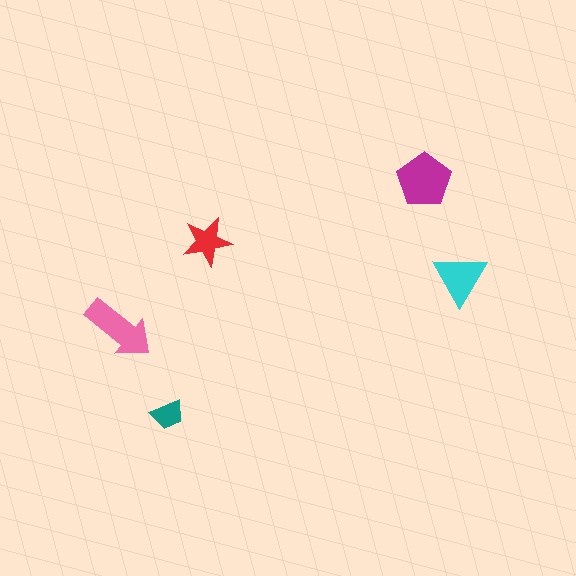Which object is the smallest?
The teal trapezoid.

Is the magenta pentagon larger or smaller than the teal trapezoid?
Larger.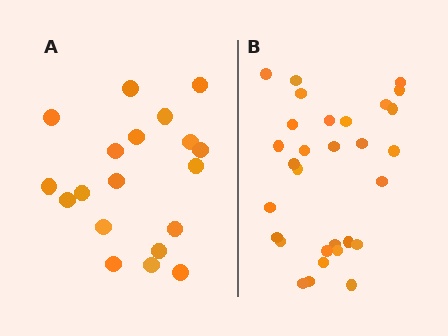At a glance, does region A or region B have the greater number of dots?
Region B (the right region) has more dots.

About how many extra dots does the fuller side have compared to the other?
Region B has roughly 12 or so more dots than region A.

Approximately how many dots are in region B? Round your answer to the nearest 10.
About 30 dots.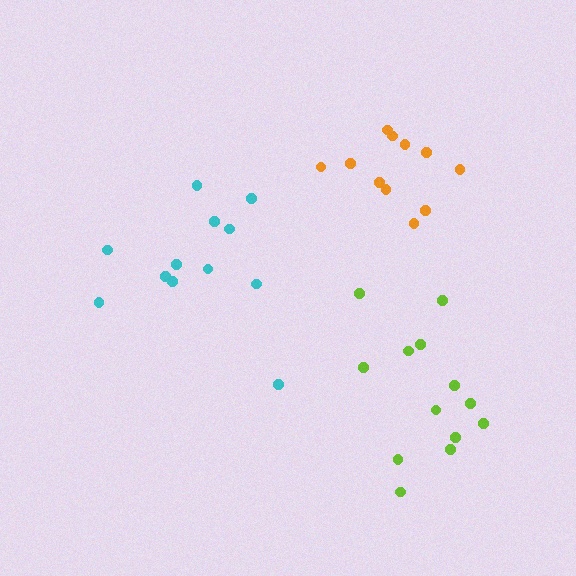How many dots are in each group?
Group 1: 12 dots, Group 2: 13 dots, Group 3: 11 dots (36 total).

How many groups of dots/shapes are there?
There are 3 groups.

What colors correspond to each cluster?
The clusters are colored: cyan, lime, orange.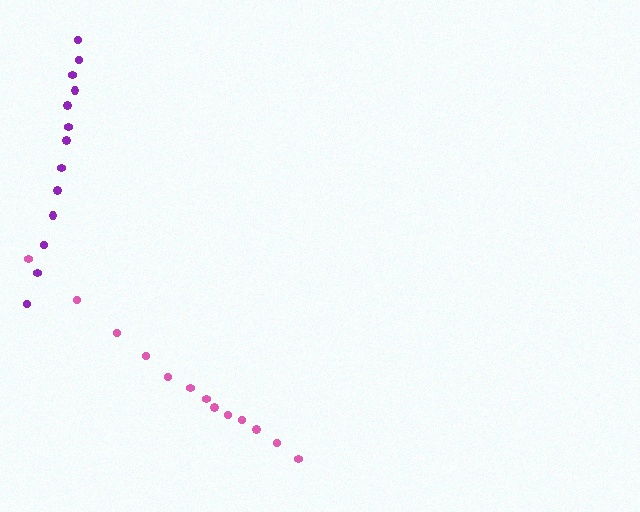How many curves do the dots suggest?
There are 2 distinct paths.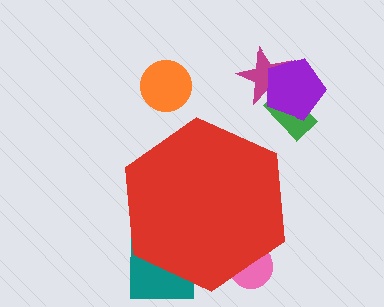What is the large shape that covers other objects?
A red hexagon.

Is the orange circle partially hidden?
No, the orange circle is fully visible.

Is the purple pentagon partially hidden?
No, the purple pentagon is fully visible.